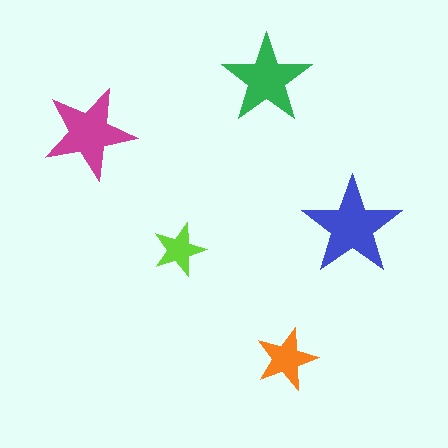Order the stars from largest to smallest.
the blue one, the magenta one, the green one, the orange one, the lime one.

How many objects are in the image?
There are 5 objects in the image.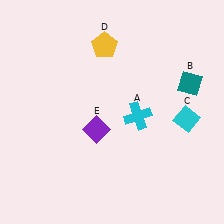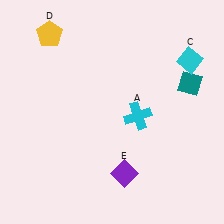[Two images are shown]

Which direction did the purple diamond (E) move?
The purple diamond (E) moved down.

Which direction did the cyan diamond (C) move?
The cyan diamond (C) moved up.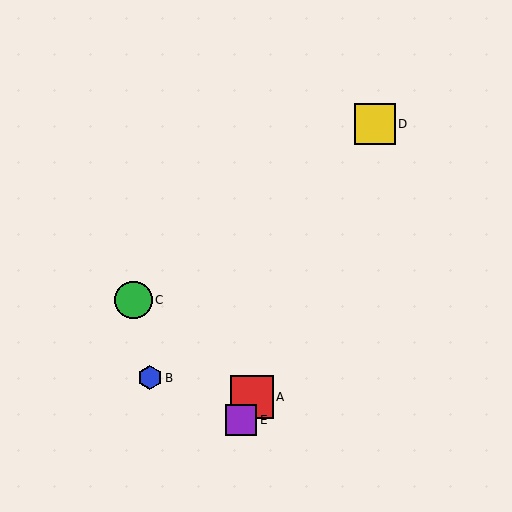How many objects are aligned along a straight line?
3 objects (A, D, E) are aligned along a straight line.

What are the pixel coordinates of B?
Object B is at (150, 378).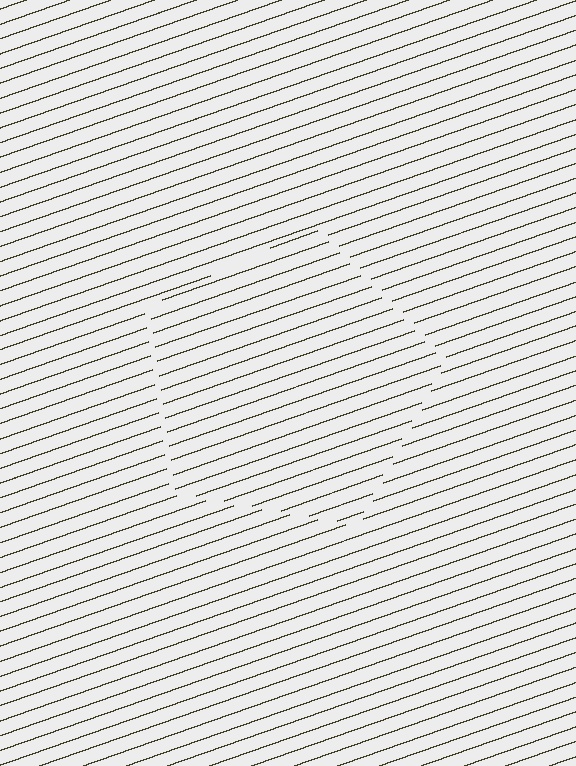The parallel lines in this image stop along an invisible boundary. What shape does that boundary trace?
An illusory pentagon. The interior of the shape contains the same grating, shifted by half a period — the contour is defined by the phase discontinuity where line-ends from the inner and outer gratings abut.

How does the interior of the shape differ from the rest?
The interior of the shape contains the same grating, shifted by half a period — the contour is defined by the phase discontinuity where line-ends from the inner and outer gratings abut.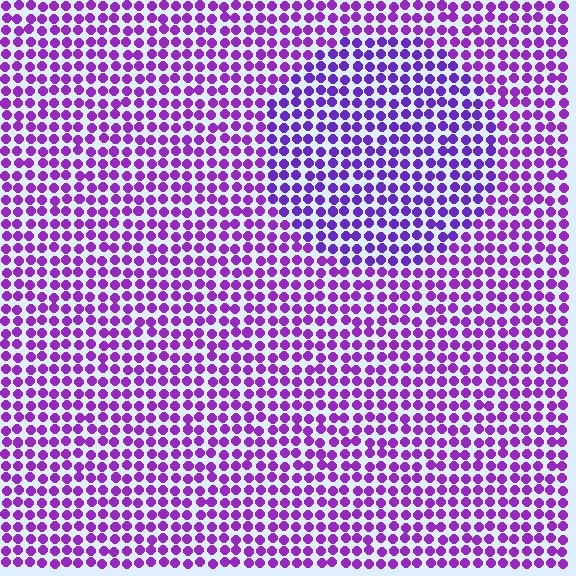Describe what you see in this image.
The image is filled with small purple elements in a uniform arrangement. A circle-shaped region is visible where the elements are tinted to a slightly different hue, forming a subtle color boundary.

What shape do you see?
I see a circle.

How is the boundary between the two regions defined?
The boundary is defined purely by a slight shift in hue (about 19 degrees). Spacing, size, and orientation are identical on both sides.